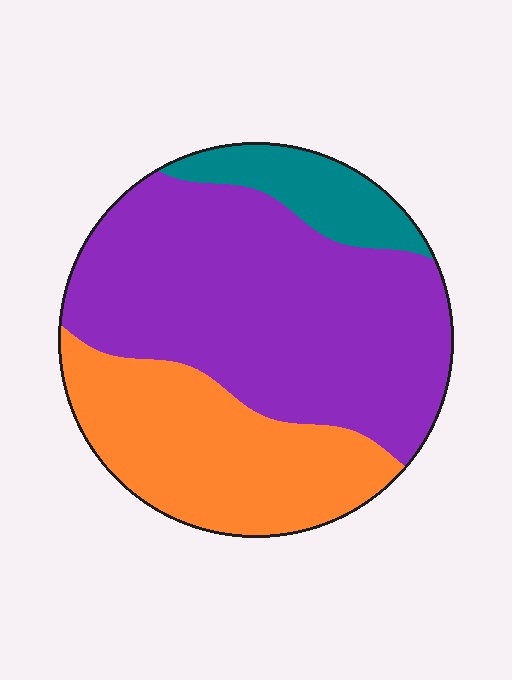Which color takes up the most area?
Purple, at roughly 55%.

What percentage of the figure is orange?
Orange takes up about one third (1/3) of the figure.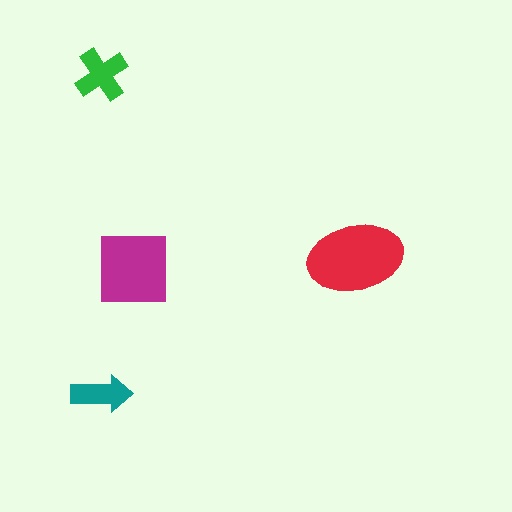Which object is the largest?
The red ellipse.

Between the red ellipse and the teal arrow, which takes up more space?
The red ellipse.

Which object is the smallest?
The teal arrow.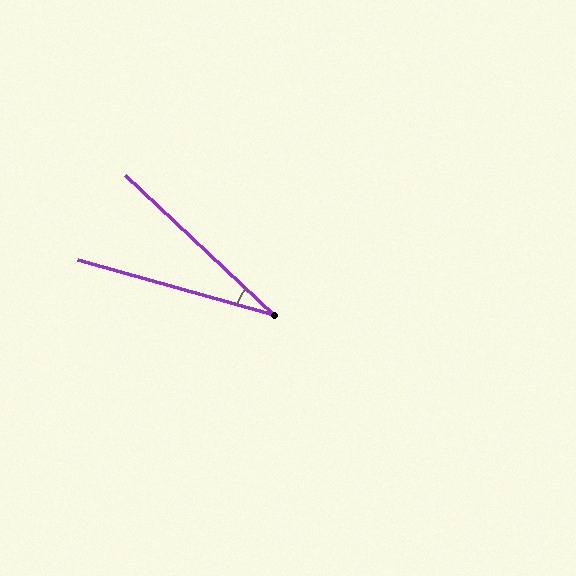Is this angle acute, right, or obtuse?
It is acute.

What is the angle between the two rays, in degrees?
Approximately 28 degrees.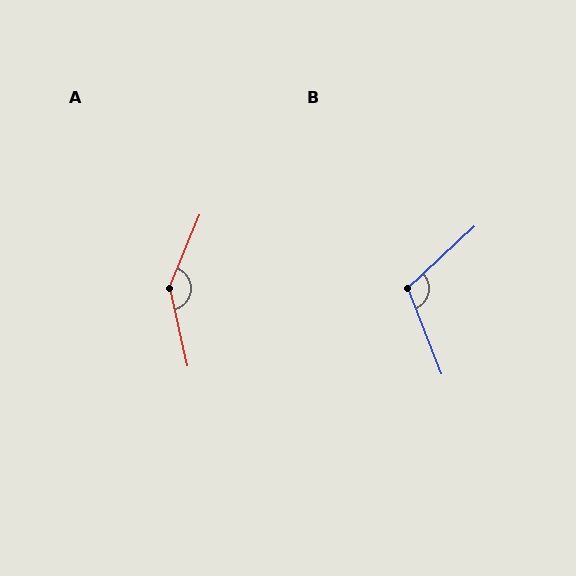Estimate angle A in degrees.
Approximately 144 degrees.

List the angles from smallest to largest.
B (111°), A (144°).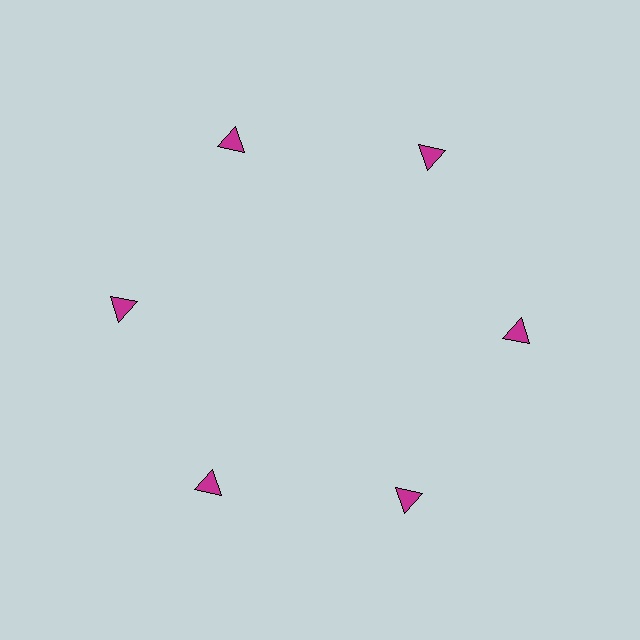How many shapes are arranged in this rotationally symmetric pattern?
There are 6 shapes, arranged in 6 groups of 1.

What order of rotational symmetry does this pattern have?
This pattern has 6-fold rotational symmetry.